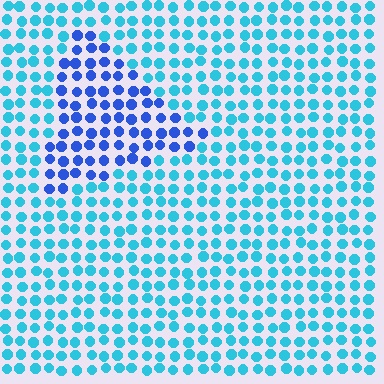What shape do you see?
I see a triangle.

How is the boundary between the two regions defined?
The boundary is defined purely by a slight shift in hue (about 38 degrees). Spacing, size, and orientation are identical on both sides.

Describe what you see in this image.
The image is filled with small cyan elements in a uniform arrangement. A triangle-shaped region is visible where the elements are tinted to a slightly different hue, forming a subtle color boundary.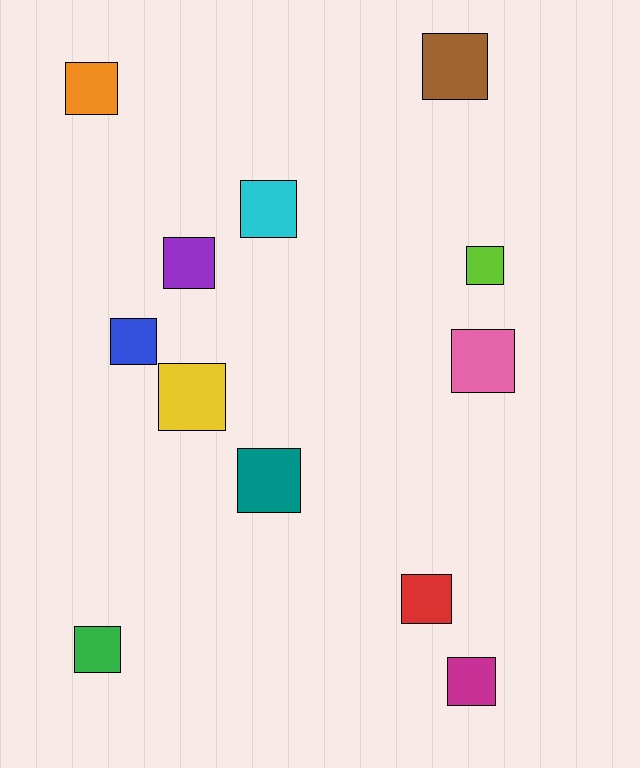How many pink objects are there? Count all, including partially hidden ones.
There is 1 pink object.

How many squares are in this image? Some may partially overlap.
There are 12 squares.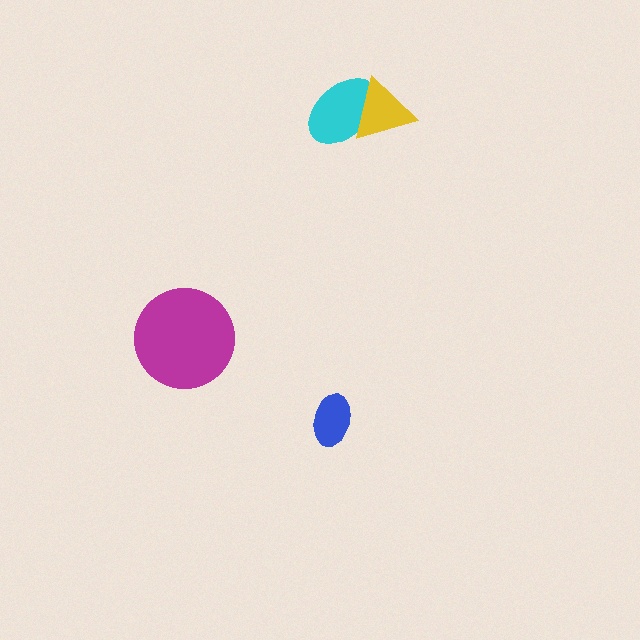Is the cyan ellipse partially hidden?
Yes, it is partially covered by another shape.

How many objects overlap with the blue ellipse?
0 objects overlap with the blue ellipse.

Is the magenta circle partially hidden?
No, no other shape covers it.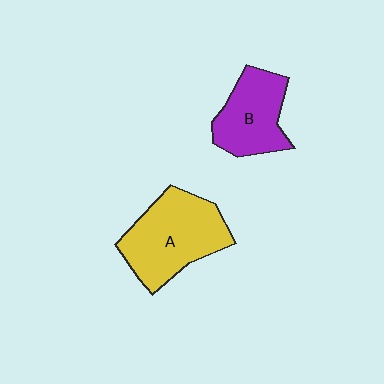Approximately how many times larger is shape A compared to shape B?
Approximately 1.4 times.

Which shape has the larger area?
Shape A (yellow).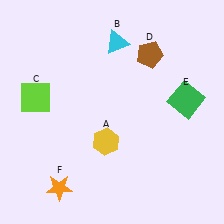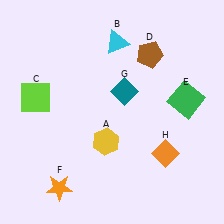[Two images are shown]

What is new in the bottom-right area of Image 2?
An orange diamond (H) was added in the bottom-right area of Image 2.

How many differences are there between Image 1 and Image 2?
There are 2 differences between the two images.